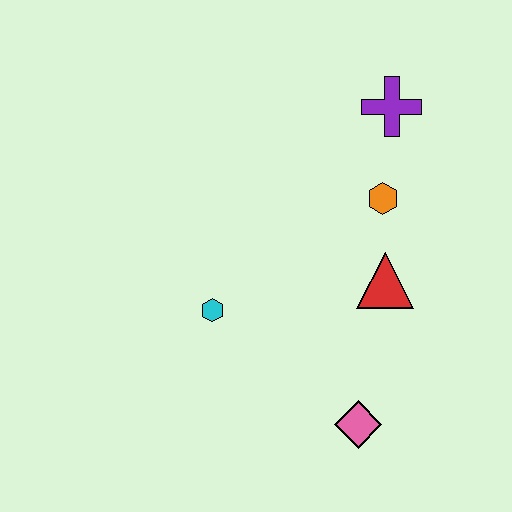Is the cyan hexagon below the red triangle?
Yes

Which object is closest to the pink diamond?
The red triangle is closest to the pink diamond.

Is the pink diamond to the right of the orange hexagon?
No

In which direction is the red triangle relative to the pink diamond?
The red triangle is above the pink diamond.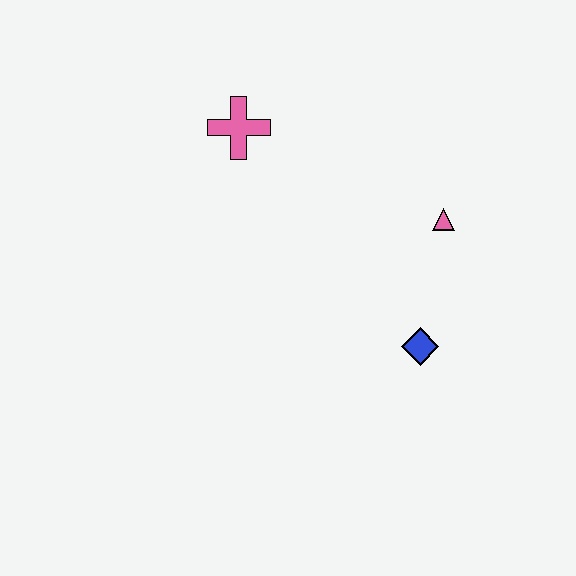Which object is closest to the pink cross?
The pink triangle is closest to the pink cross.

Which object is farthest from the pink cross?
The blue diamond is farthest from the pink cross.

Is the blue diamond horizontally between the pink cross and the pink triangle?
Yes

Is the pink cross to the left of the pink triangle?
Yes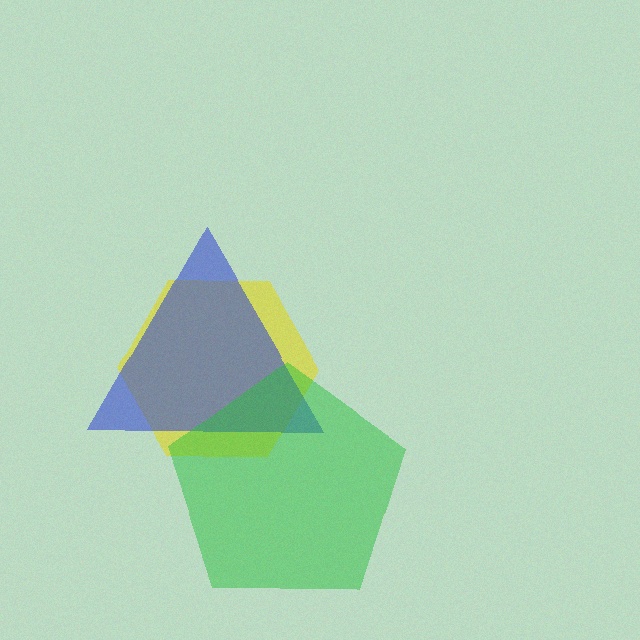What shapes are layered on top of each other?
The layered shapes are: a yellow hexagon, a blue triangle, a green pentagon.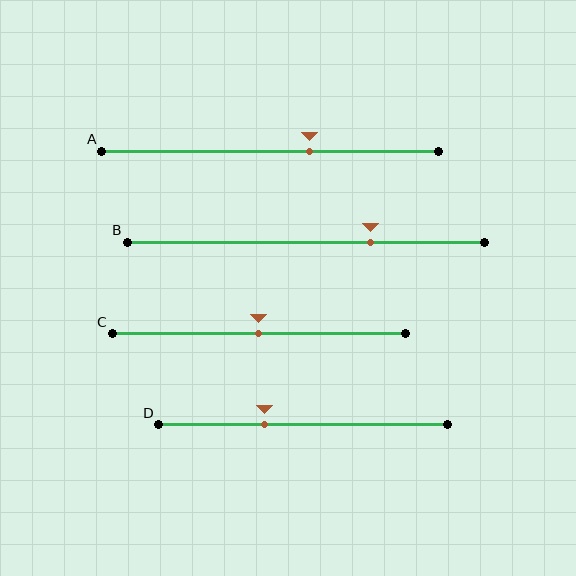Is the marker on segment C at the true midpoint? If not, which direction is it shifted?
Yes, the marker on segment C is at the true midpoint.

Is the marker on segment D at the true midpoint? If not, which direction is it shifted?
No, the marker on segment D is shifted to the left by about 13% of the segment length.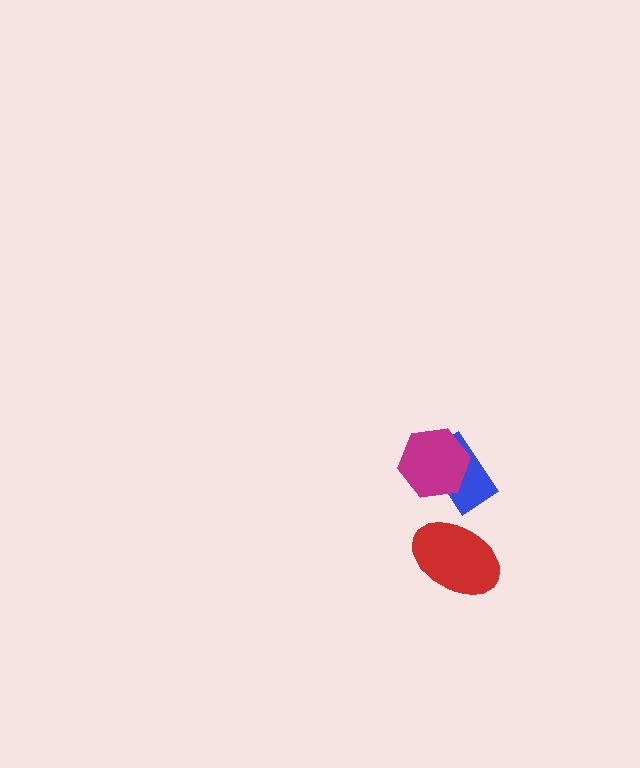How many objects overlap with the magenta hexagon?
1 object overlaps with the magenta hexagon.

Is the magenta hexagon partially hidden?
No, no other shape covers it.